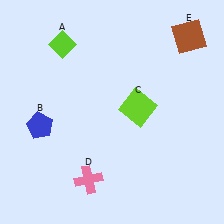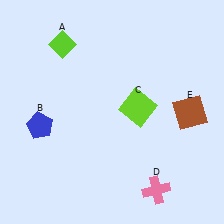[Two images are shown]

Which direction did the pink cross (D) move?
The pink cross (D) moved right.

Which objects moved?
The objects that moved are: the pink cross (D), the brown square (E).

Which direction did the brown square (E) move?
The brown square (E) moved down.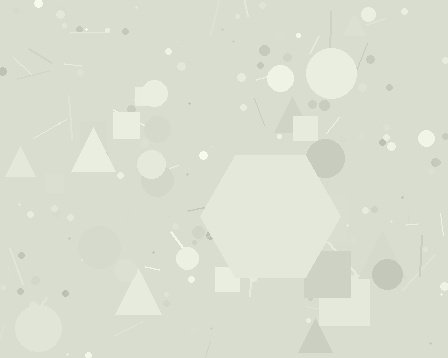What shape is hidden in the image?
A hexagon is hidden in the image.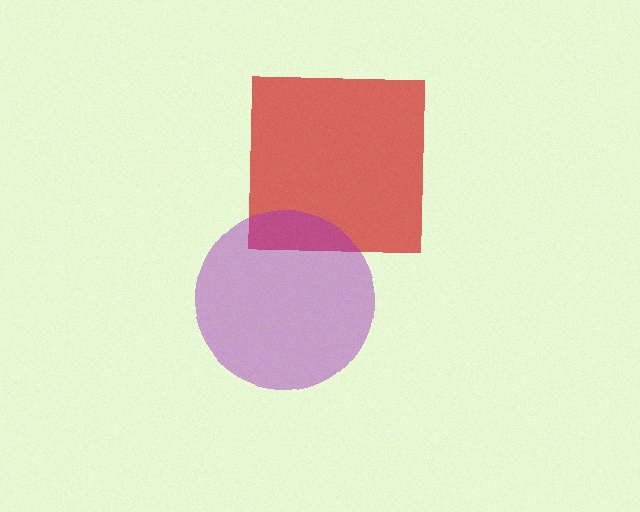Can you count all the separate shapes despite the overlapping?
Yes, there are 2 separate shapes.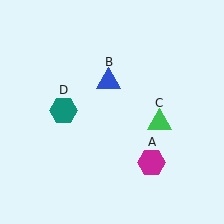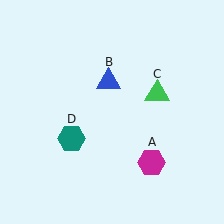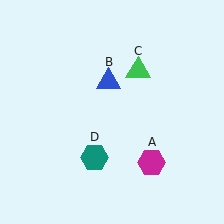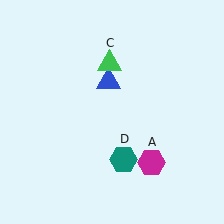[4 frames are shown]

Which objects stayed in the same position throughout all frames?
Magenta hexagon (object A) and blue triangle (object B) remained stationary.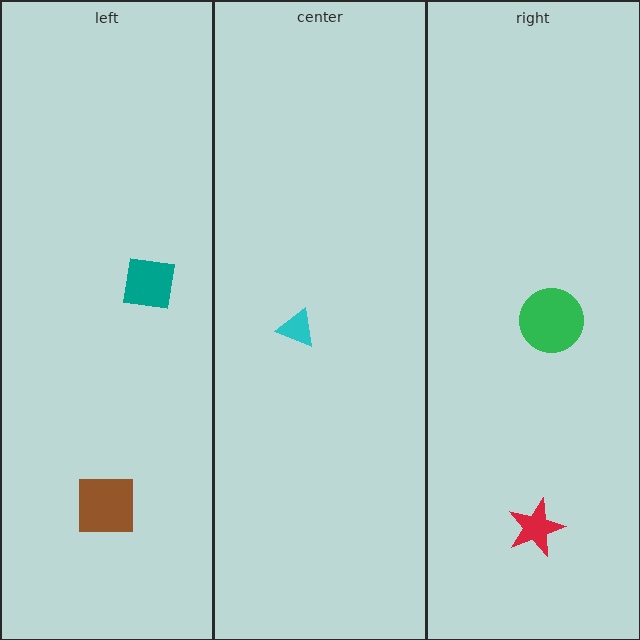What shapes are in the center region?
The cyan triangle.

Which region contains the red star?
The right region.